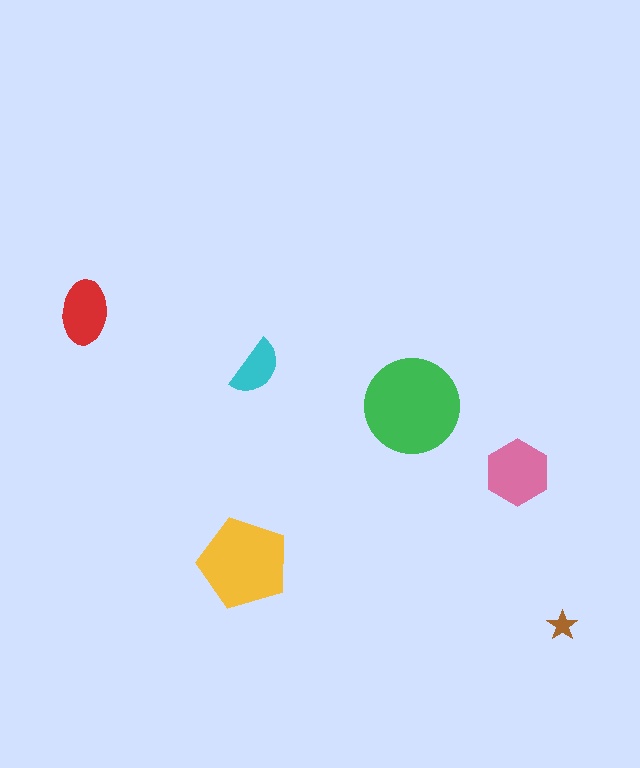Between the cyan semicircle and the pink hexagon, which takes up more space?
The pink hexagon.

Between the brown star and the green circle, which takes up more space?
The green circle.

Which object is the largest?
The green circle.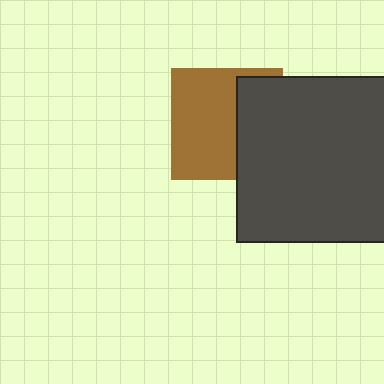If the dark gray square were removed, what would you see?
You would see the complete brown square.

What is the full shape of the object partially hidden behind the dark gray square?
The partially hidden object is a brown square.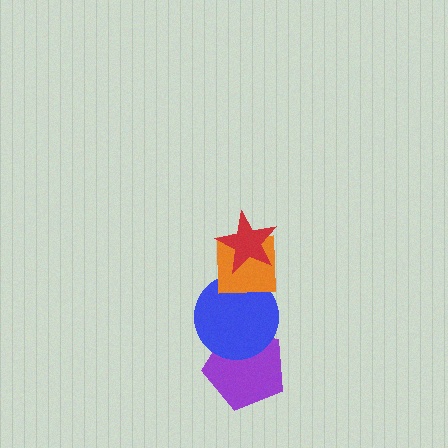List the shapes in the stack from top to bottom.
From top to bottom: the red star, the orange square, the blue circle, the purple pentagon.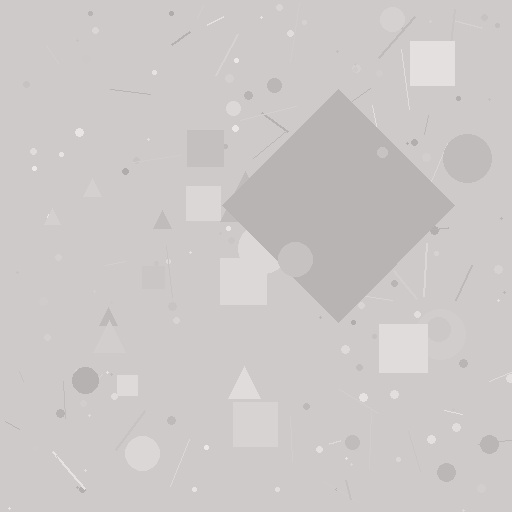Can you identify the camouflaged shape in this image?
The camouflaged shape is a diamond.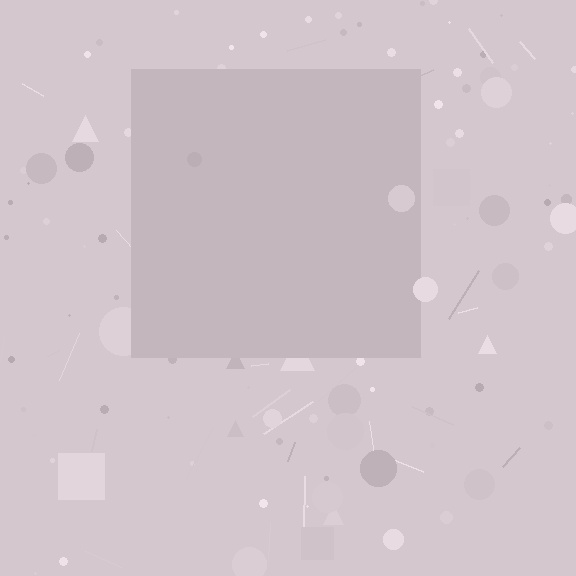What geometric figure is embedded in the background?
A square is embedded in the background.